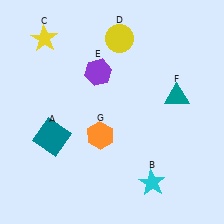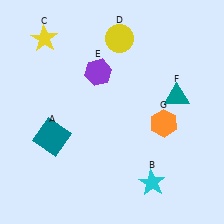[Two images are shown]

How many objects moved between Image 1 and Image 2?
1 object moved between the two images.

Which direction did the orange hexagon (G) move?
The orange hexagon (G) moved right.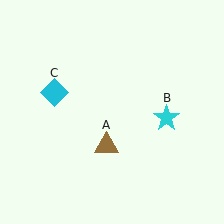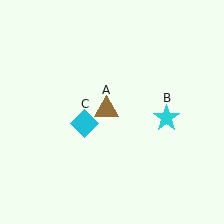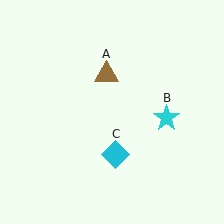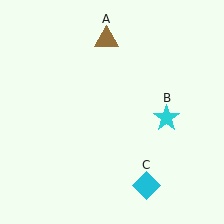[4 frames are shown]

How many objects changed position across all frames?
2 objects changed position: brown triangle (object A), cyan diamond (object C).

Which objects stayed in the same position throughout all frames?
Cyan star (object B) remained stationary.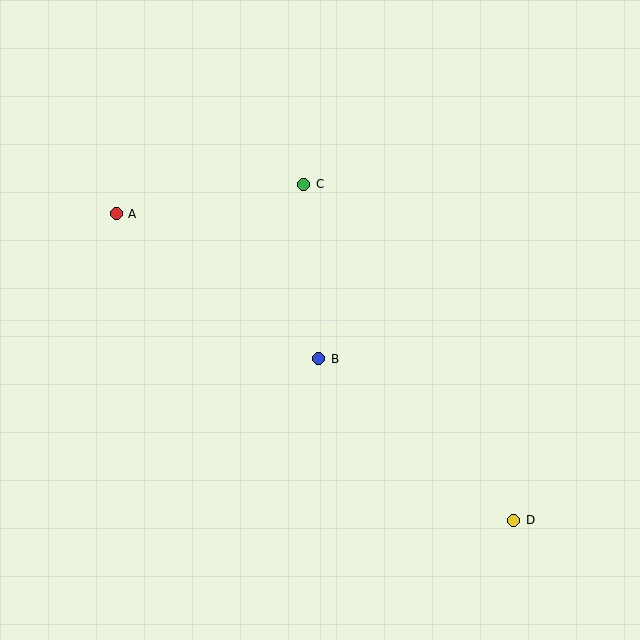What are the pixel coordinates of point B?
Point B is at (319, 359).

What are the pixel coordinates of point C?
Point C is at (304, 184).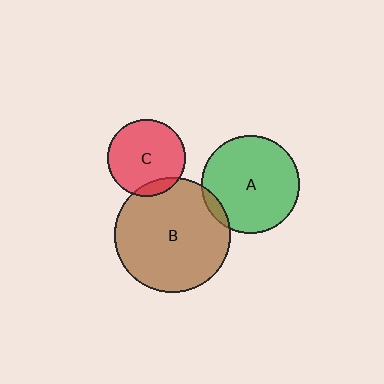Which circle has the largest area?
Circle B (brown).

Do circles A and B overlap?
Yes.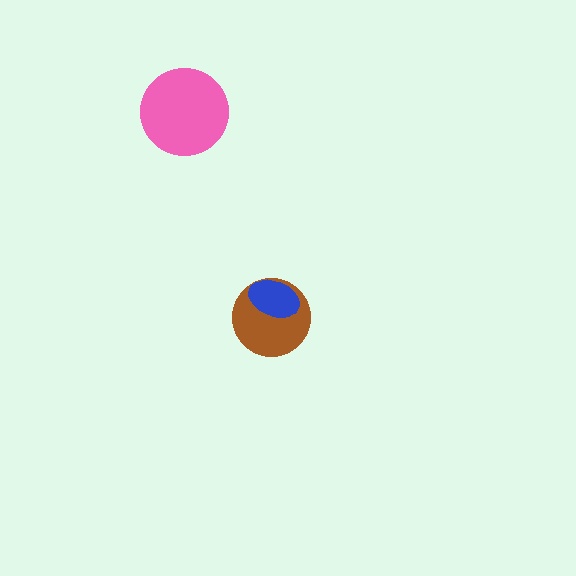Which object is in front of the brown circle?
The blue ellipse is in front of the brown circle.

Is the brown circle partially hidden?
Yes, it is partially covered by another shape.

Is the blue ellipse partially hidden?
No, no other shape covers it.